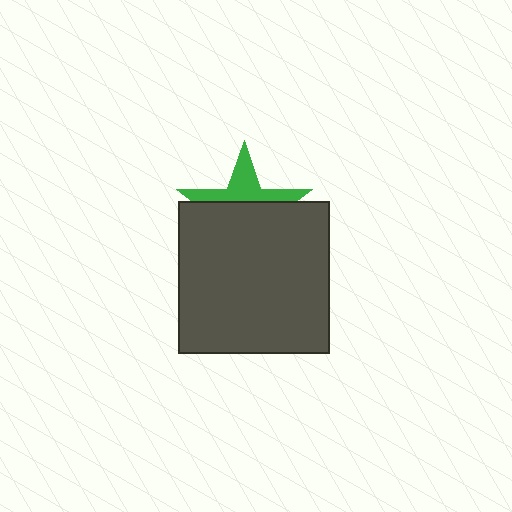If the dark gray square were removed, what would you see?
You would see the complete green star.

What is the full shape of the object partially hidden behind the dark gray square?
The partially hidden object is a green star.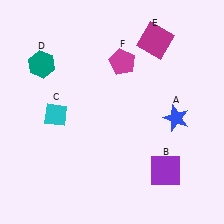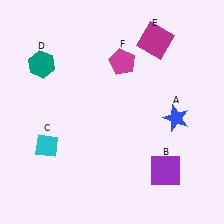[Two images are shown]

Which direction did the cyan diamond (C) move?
The cyan diamond (C) moved down.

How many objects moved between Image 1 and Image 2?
1 object moved between the two images.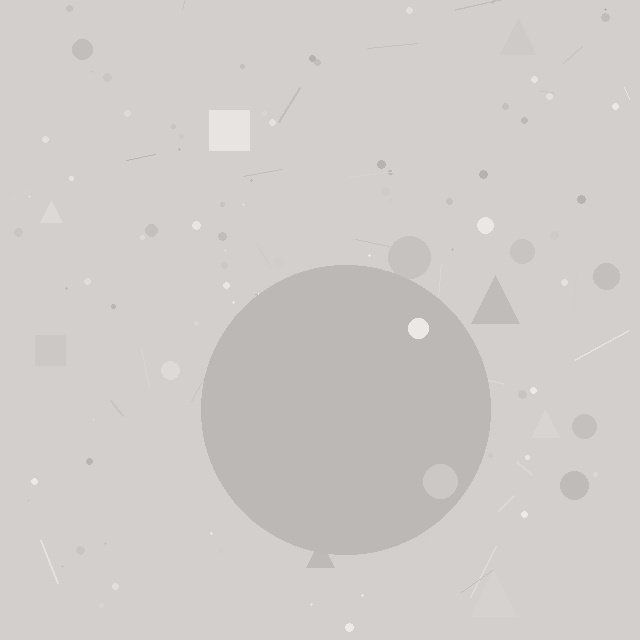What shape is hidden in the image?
A circle is hidden in the image.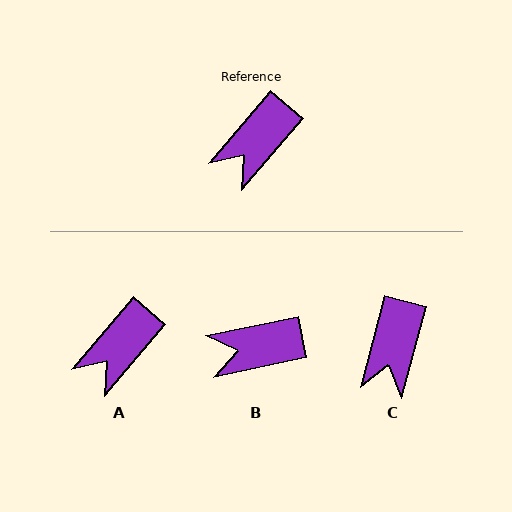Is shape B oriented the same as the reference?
No, it is off by about 38 degrees.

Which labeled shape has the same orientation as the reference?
A.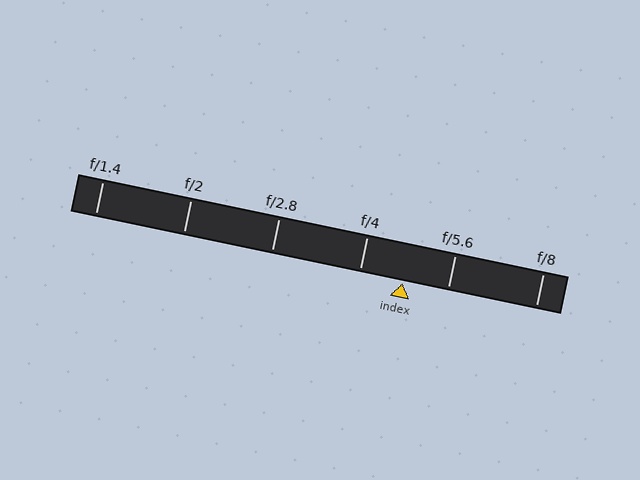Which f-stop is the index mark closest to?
The index mark is closest to f/4.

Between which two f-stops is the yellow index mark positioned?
The index mark is between f/4 and f/5.6.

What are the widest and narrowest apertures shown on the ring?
The widest aperture shown is f/1.4 and the narrowest is f/8.